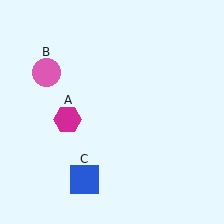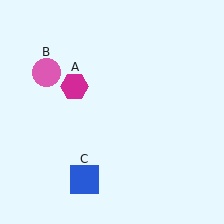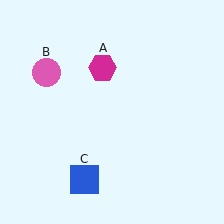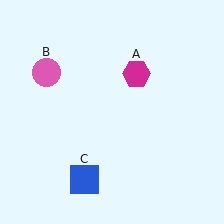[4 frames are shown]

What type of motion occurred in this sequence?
The magenta hexagon (object A) rotated clockwise around the center of the scene.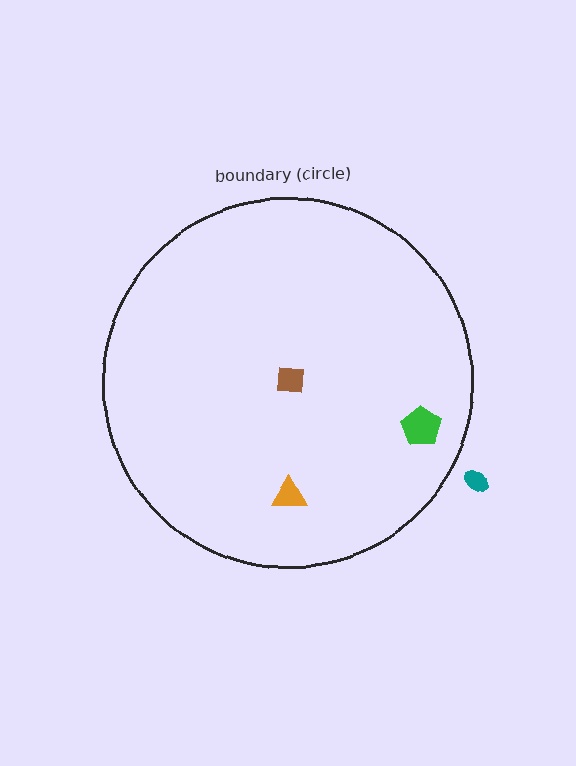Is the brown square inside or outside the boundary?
Inside.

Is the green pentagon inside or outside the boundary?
Inside.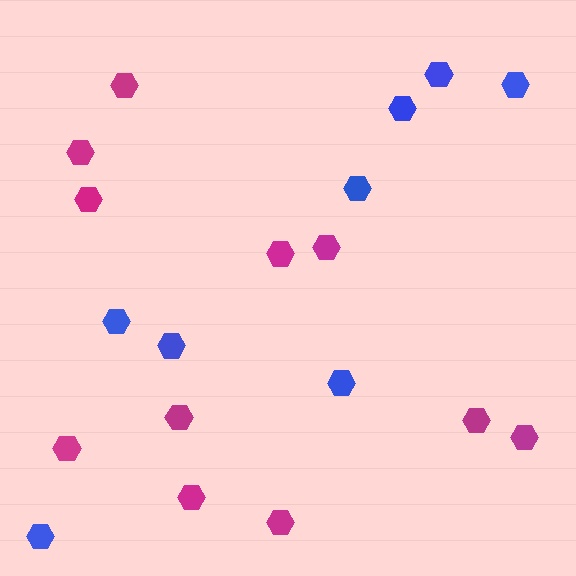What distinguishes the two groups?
There are 2 groups: one group of blue hexagons (8) and one group of magenta hexagons (11).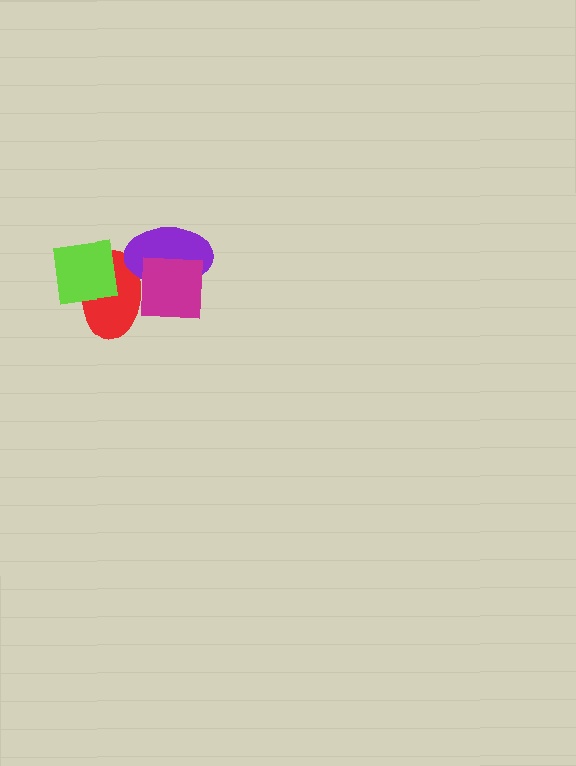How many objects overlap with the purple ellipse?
2 objects overlap with the purple ellipse.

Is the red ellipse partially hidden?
Yes, it is partially covered by another shape.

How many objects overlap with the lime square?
1 object overlaps with the lime square.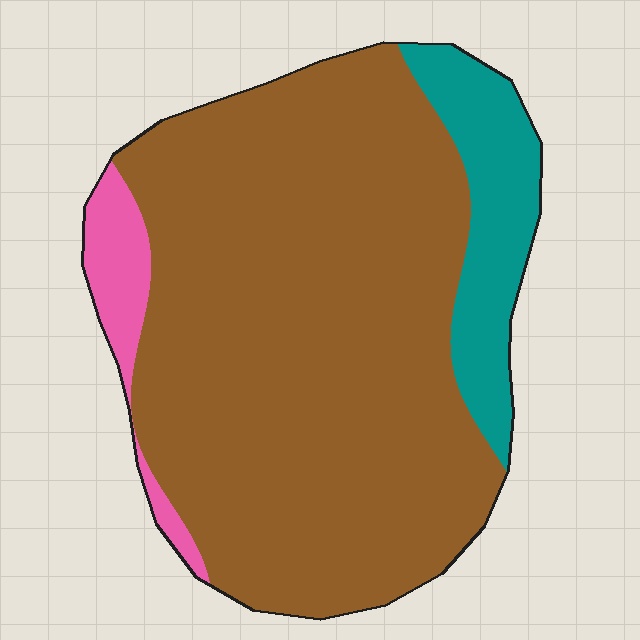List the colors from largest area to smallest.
From largest to smallest: brown, teal, pink.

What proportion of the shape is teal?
Teal covers about 15% of the shape.